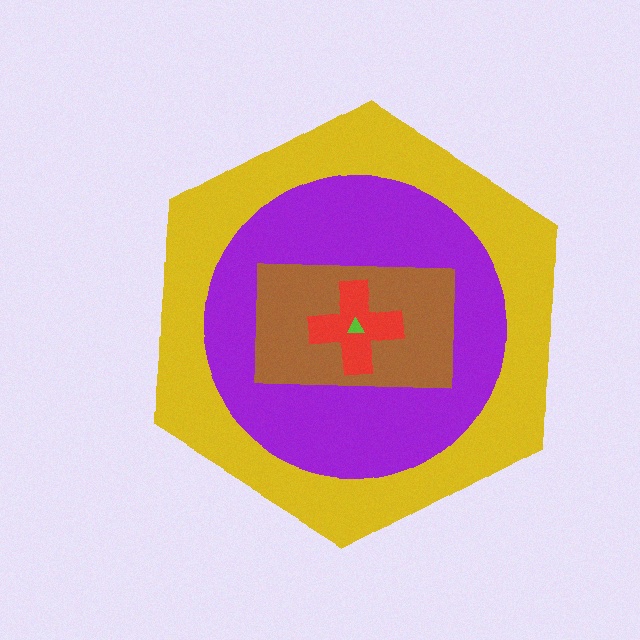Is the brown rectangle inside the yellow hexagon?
Yes.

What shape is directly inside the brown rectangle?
The red cross.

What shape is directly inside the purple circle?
The brown rectangle.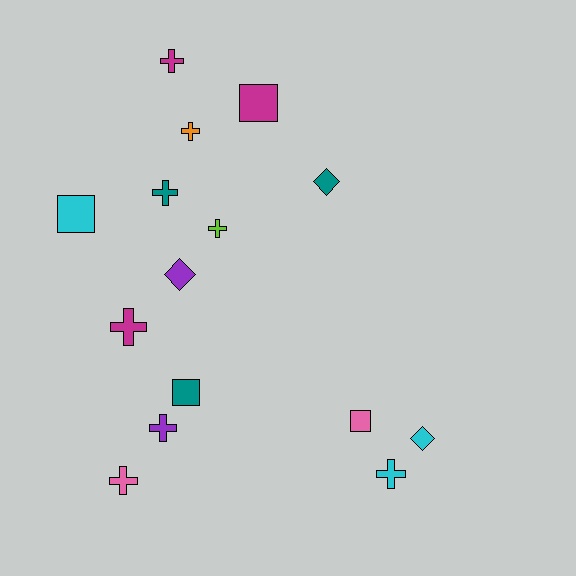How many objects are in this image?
There are 15 objects.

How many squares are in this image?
There are 4 squares.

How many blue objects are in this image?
There are no blue objects.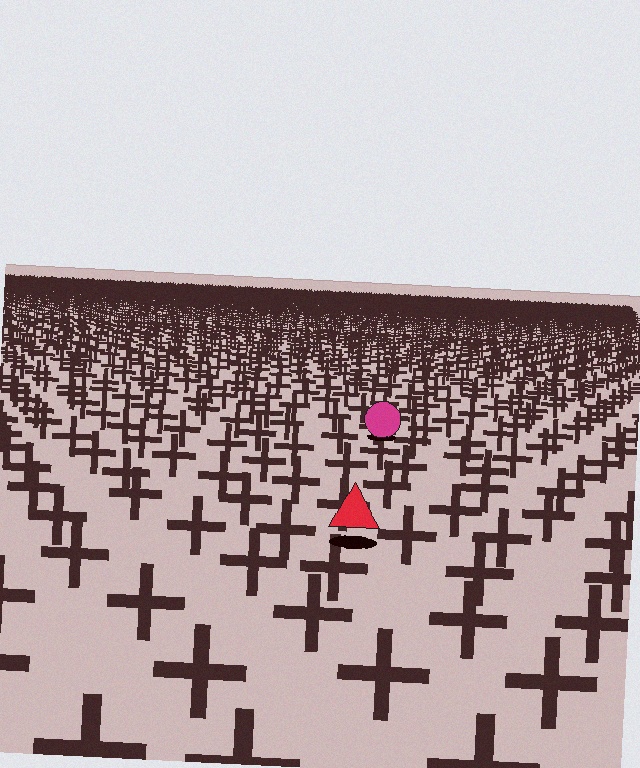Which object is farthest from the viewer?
The magenta circle is farthest from the viewer. It appears smaller and the ground texture around it is denser.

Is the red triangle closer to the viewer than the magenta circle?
Yes. The red triangle is closer — you can tell from the texture gradient: the ground texture is coarser near it.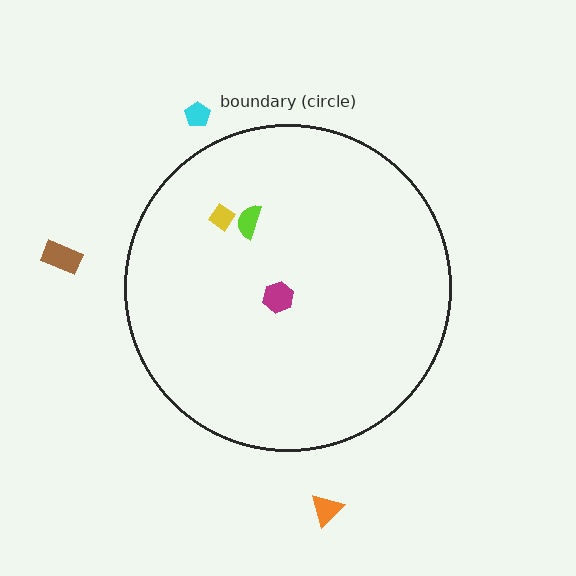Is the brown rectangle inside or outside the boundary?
Outside.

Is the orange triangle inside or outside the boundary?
Outside.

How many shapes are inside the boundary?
3 inside, 3 outside.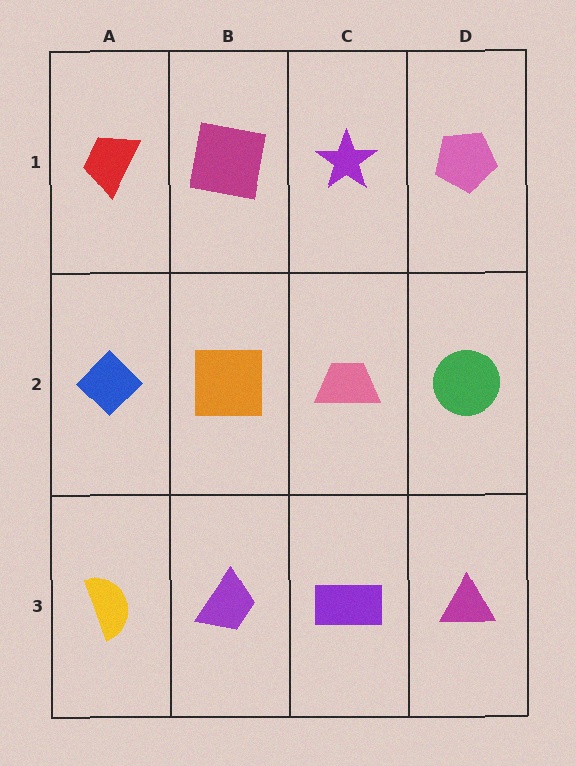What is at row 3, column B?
A purple trapezoid.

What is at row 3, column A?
A yellow semicircle.